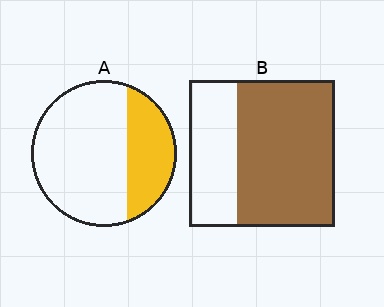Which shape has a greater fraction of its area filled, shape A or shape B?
Shape B.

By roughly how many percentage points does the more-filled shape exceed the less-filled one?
By roughly 35 percentage points (B over A).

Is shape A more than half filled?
No.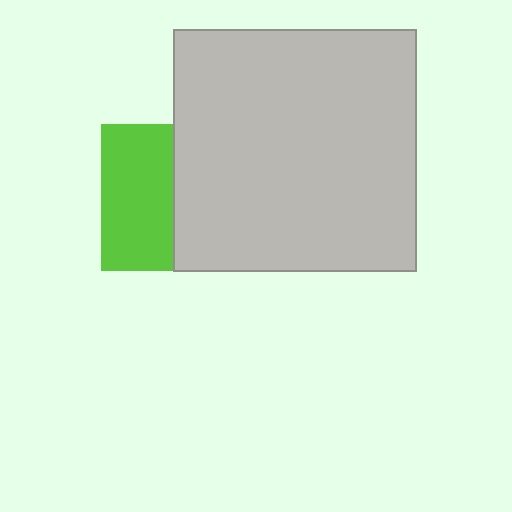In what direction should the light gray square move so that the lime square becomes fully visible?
The light gray square should move right. That is the shortest direction to clear the overlap and leave the lime square fully visible.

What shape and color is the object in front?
The object in front is a light gray square.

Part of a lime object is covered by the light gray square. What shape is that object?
It is a square.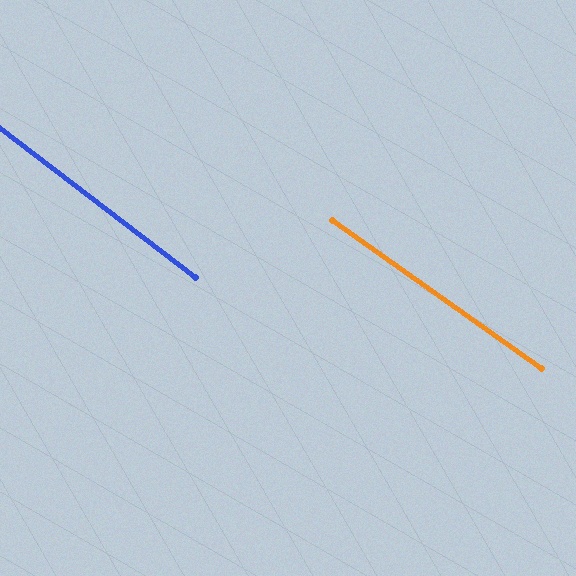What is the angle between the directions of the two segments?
Approximately 2 degrees.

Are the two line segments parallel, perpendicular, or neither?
Parallel — their directions differ by only 1.9°.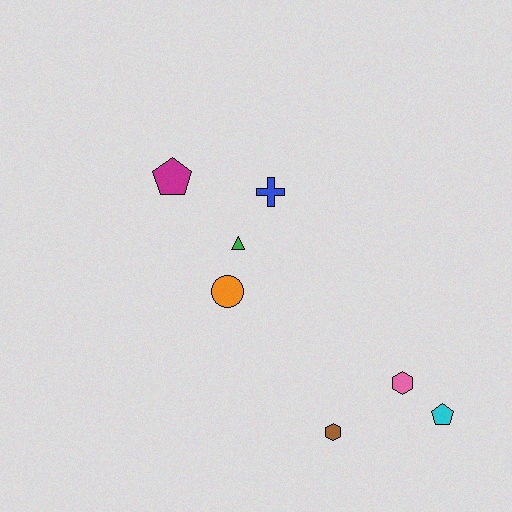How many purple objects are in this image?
There are no purple objects.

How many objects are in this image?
There are 7 objects.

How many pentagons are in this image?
There are 2 pentagons.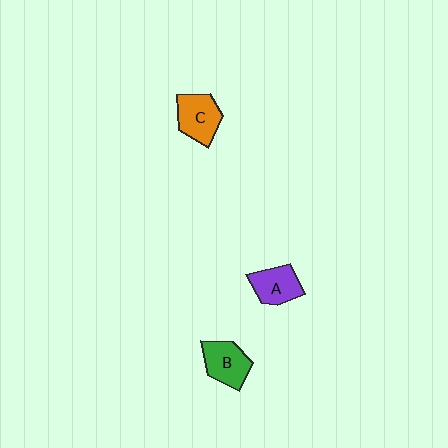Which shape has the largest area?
Shape C (orange).